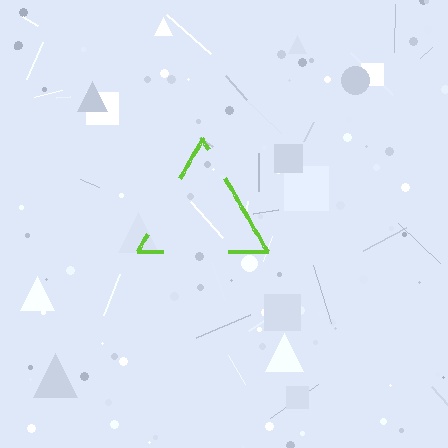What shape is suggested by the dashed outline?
The dashed outline suggests a triangle.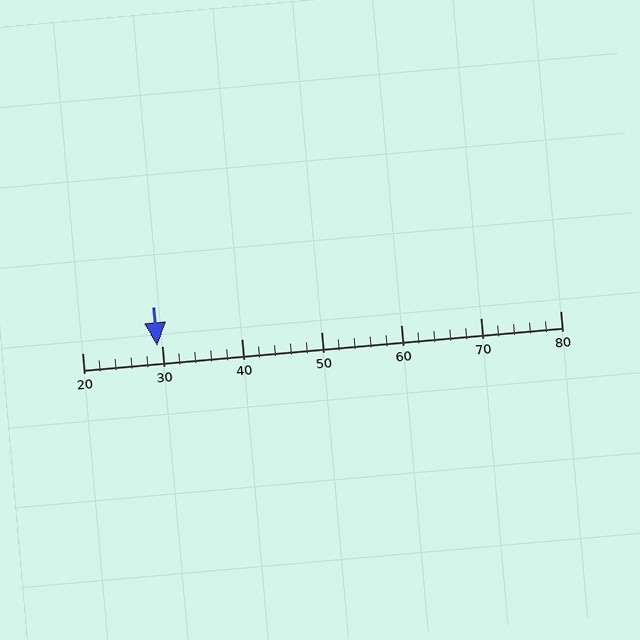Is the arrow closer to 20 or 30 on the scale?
The arrow is closer to 30.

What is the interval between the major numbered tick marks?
The major tick marks are spaced 10 units apart.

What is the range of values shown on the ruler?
The ruler shows values from 20 to 80.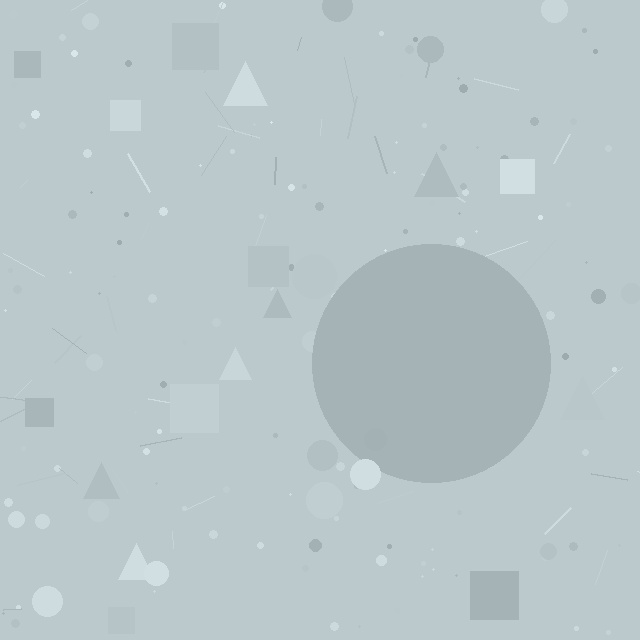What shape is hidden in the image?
A circle is hidden in the image.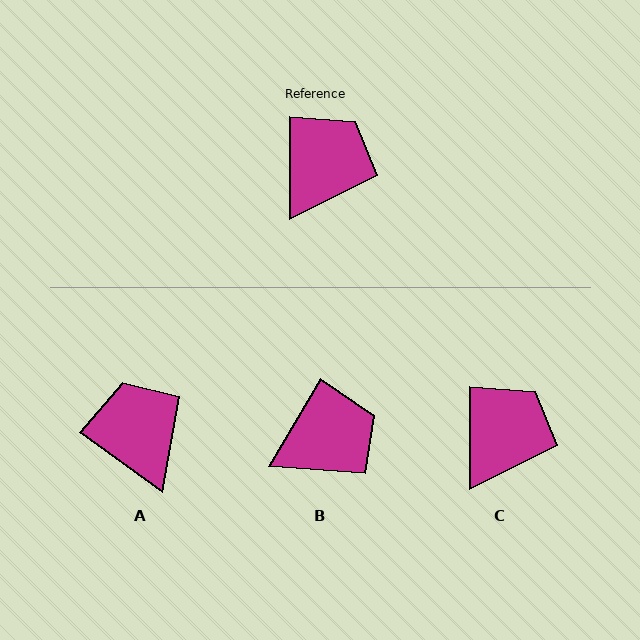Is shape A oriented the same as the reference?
No, it is off by about 54 degrees.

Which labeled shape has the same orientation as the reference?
C.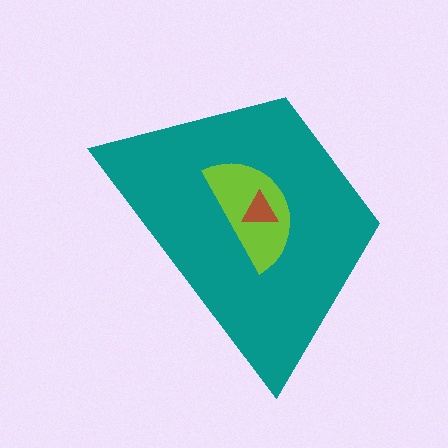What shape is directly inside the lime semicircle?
The brown triangle.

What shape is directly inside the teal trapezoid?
The lime semicircle.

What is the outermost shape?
The teal trapezoid.